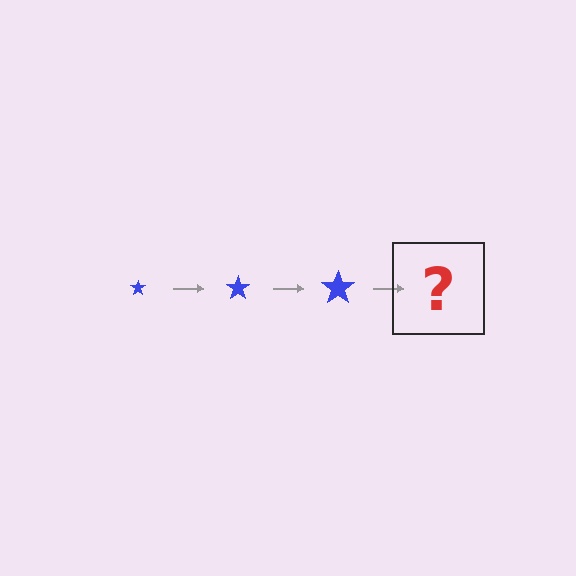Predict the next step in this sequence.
The next step is a blue star, larger than the previous one.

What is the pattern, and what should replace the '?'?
The pattern is that the star gets progressively larger each step. The '?' should be a blue star, larger than the previous one.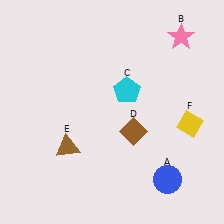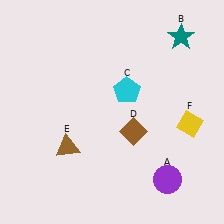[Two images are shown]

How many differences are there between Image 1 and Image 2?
There are 2 differences between the two images.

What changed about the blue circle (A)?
In Image 1, A is blue. In Image 2, it changed to purple.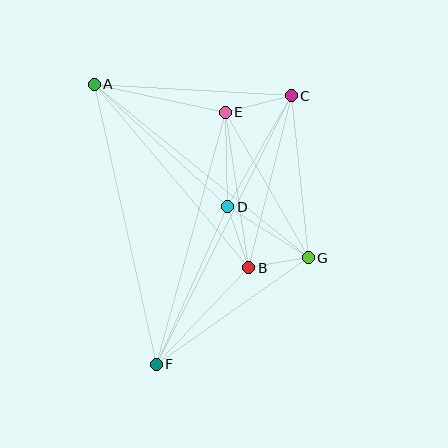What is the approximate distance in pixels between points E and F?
The distance between E and F is approximately 261 pixels.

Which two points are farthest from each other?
Points C and F are farthest from each other.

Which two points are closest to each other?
Points B and G are closest to each other.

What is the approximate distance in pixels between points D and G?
The distance between D and G is approximately 95 pixels.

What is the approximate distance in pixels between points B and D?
The distance between B and D is approximately 65 pixels.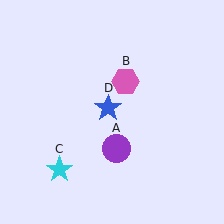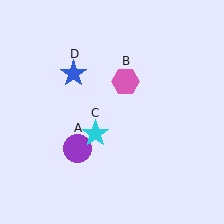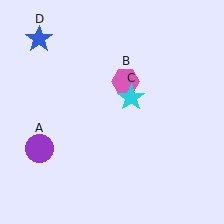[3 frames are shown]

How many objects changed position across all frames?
3 objects changed position: purple circle (object A), cyan star (object C), blue star (object D).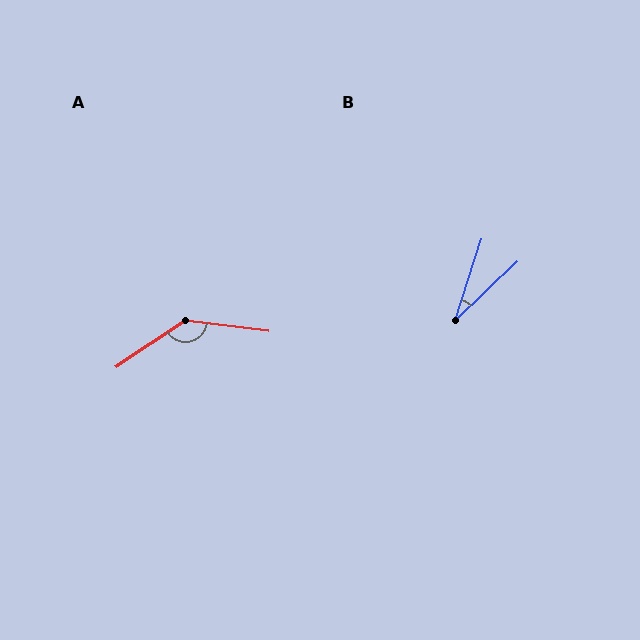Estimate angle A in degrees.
Approximately 139 degrees.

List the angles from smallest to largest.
B (29°), A (139°).